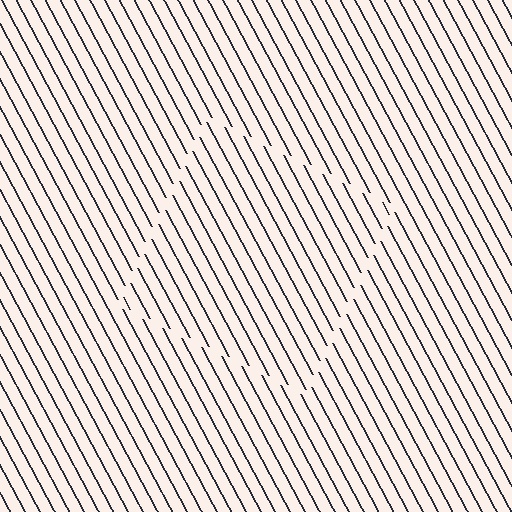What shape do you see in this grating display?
An illusory square. The interior of the shape contains the same grating, shifted by half a period — the contour is defined by the phase discontinuity where line-ends from the inner and outer gratings abut.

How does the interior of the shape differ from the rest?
The interior of the shape contains the same grating, shifted by half a period — the contour is defined by the phase discontinuity where line-ends from the inner and outer gratings abut.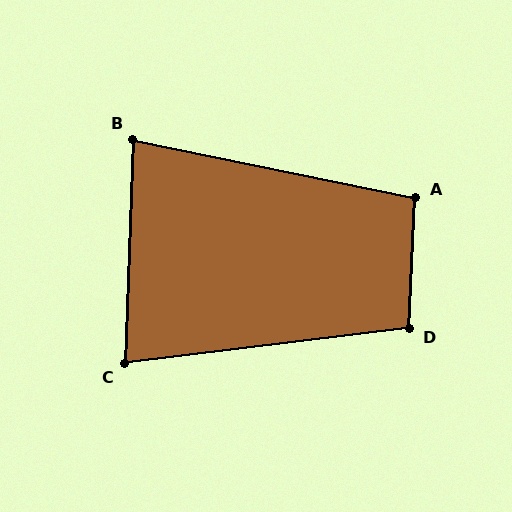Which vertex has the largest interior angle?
D, at approximately 100 degrees.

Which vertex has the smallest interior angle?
B, at approximately 80 degrees.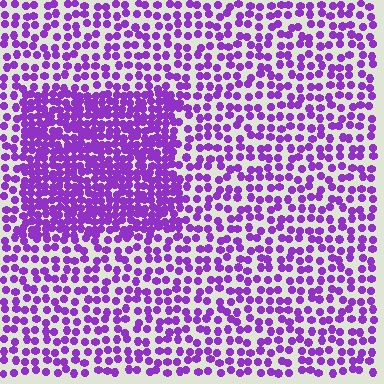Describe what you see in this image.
The image contains small purple elements arranged at two different densities. A rectangle-shaped region is visible where the elements are more densely packed than the surrounding area.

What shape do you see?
I see a rectangle.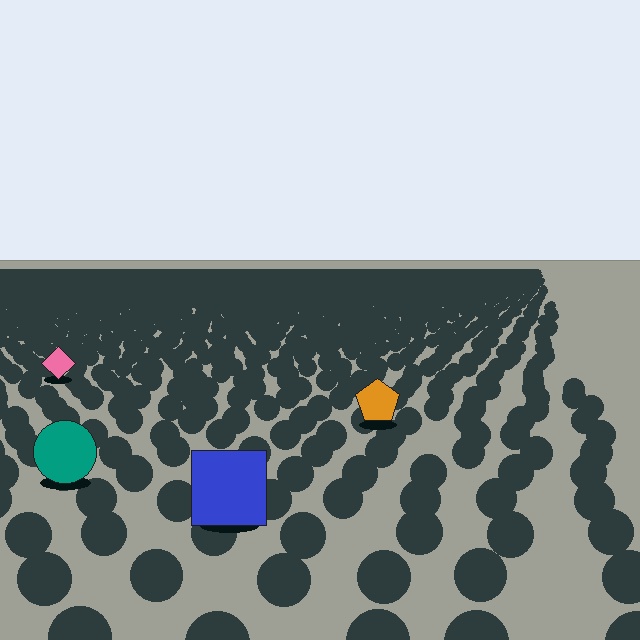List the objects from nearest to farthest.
From nearest to farthest: the blue square, the teal circle, the orange pentagon, the pink diamond.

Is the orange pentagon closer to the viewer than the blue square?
No. The blue square is closer — you can tell from the texture gradient: the ground texture is coarser near it.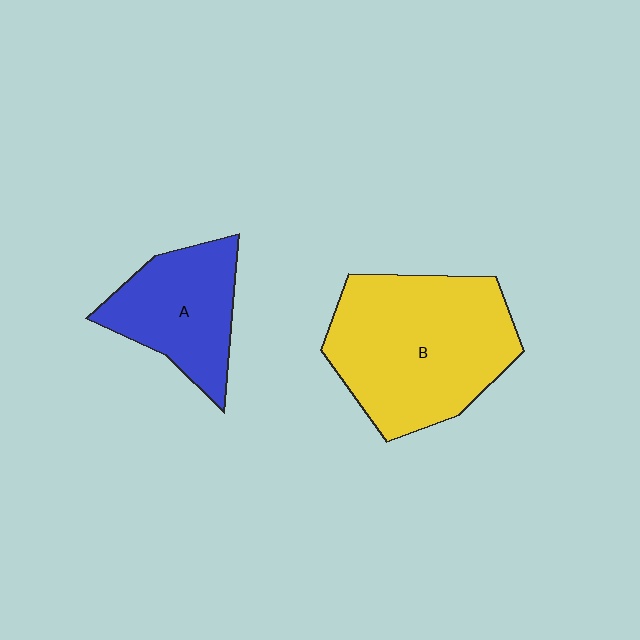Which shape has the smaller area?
Shape A (blue).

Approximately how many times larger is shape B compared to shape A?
Approximately 1.7 times.